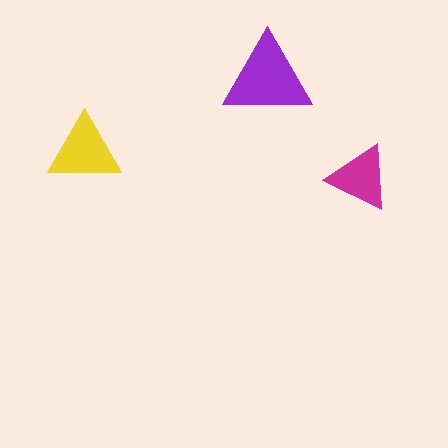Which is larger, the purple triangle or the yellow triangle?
The purple one.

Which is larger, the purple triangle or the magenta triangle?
The purple one.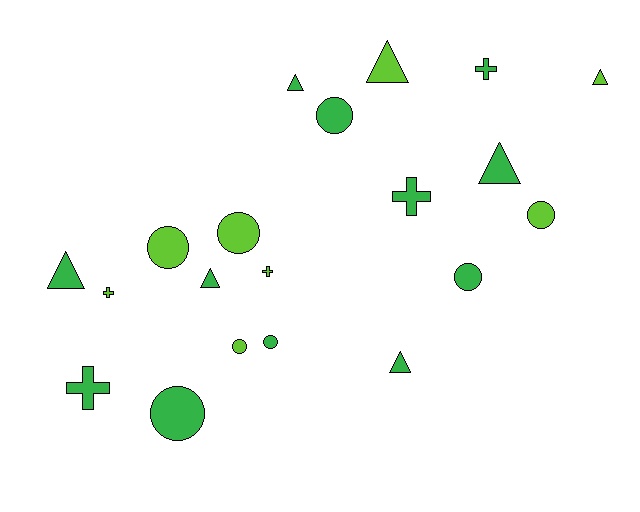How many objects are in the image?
There are 20 objects.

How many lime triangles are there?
There are 2 lime triangles.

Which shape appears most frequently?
Circle, with 8 objects.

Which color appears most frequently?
Green, with 12 objects.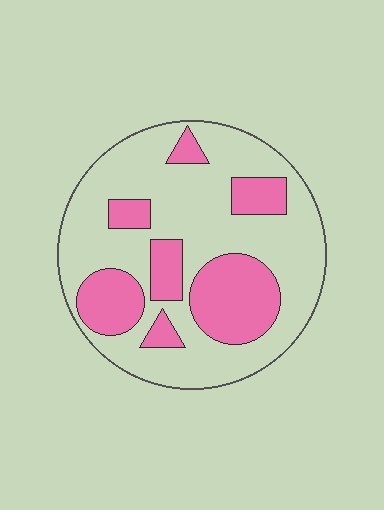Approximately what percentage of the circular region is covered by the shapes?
Approximately 30%.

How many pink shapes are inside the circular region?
7.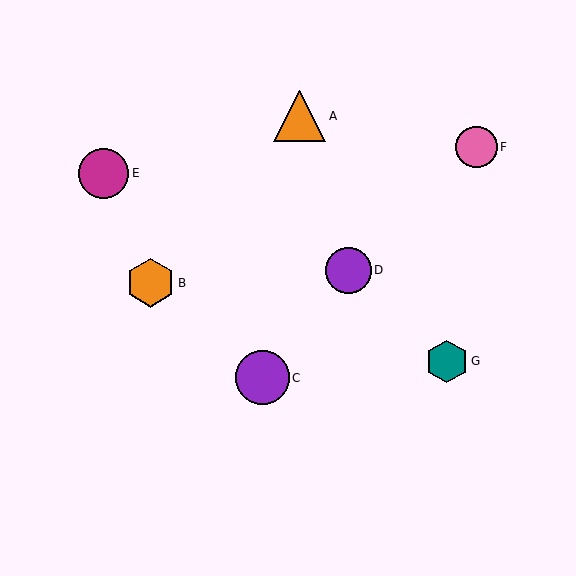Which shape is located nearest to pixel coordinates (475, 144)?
The pink circle (labeled F) at (477, 147) is nearest to that location.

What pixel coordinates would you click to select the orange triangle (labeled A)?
Click at (300, 116) to select the orange triangle A.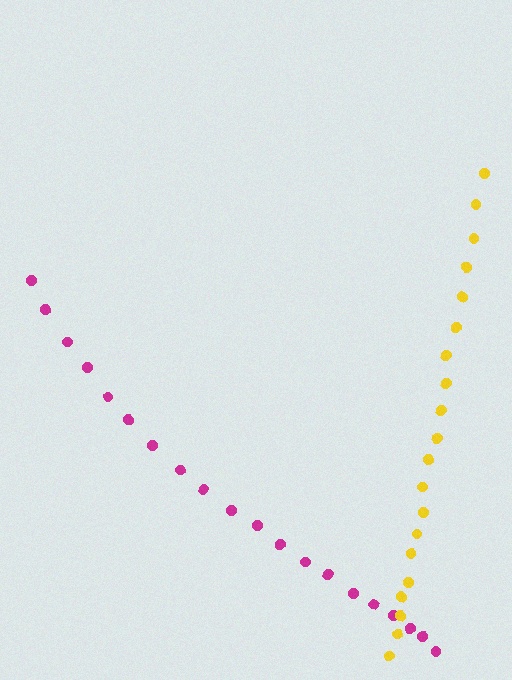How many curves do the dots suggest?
There are 2 distinct paths.